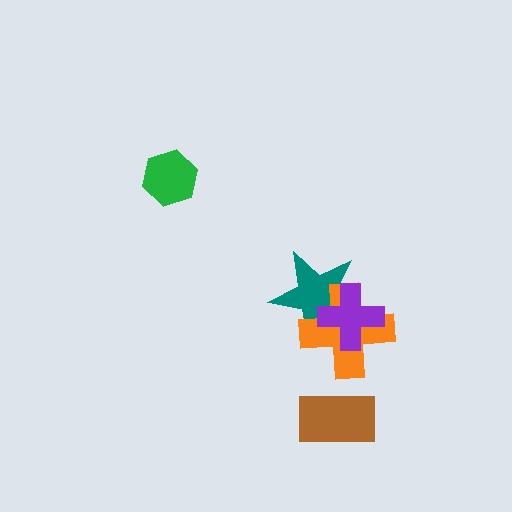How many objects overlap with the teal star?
2 objects overlap with the teal star.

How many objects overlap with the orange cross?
2 objects overlap with the orange cross.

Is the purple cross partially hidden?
No, no other shape covers it.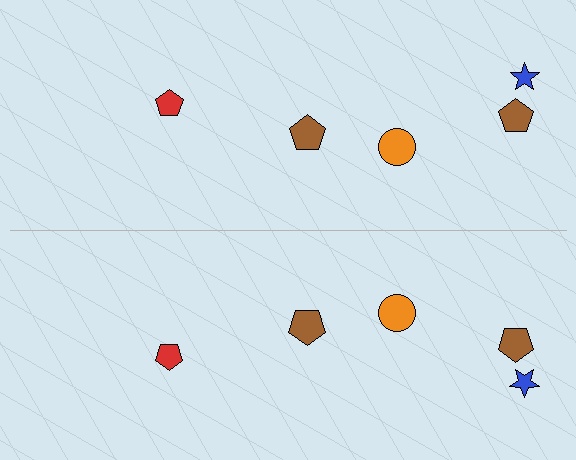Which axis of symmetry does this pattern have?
The pattern has a horizontal axis of symmetry running through the center of the image.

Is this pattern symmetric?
Yes, this pattern has bilateral (reflection) symmetry.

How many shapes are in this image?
There are 10 shapes in this image.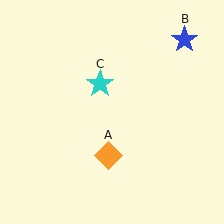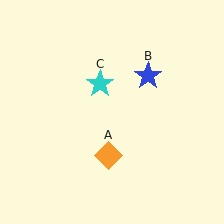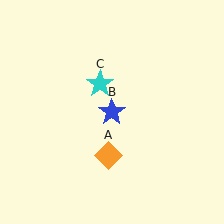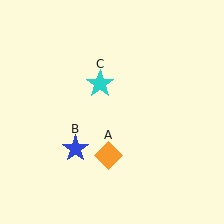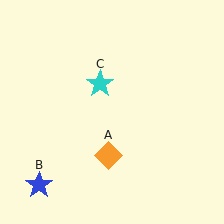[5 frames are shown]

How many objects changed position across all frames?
1 object changed position: blue star (object B).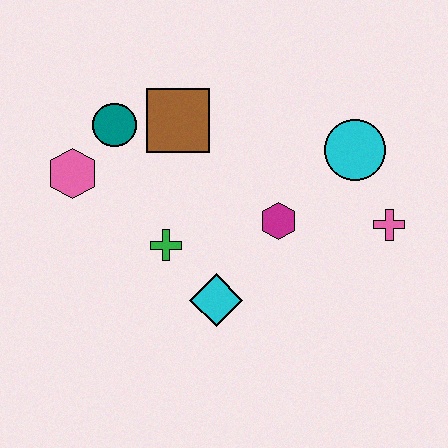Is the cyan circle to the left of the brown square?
No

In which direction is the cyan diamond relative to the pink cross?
The cyan diamond is to the left of the pink cross.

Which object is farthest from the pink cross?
The pink hexagon is farthest from the pink cross.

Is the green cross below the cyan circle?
Yes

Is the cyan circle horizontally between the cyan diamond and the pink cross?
Yes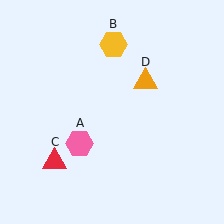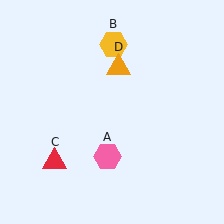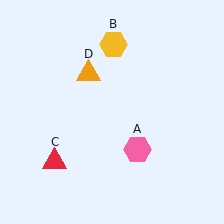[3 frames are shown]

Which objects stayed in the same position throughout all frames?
Yellow hexagon (object B) and red triangle (object C) remained stationary.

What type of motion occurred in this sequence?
The pink hexagon (object A), orange triangle (object D) rotated counterclockwise around the center of the scene.